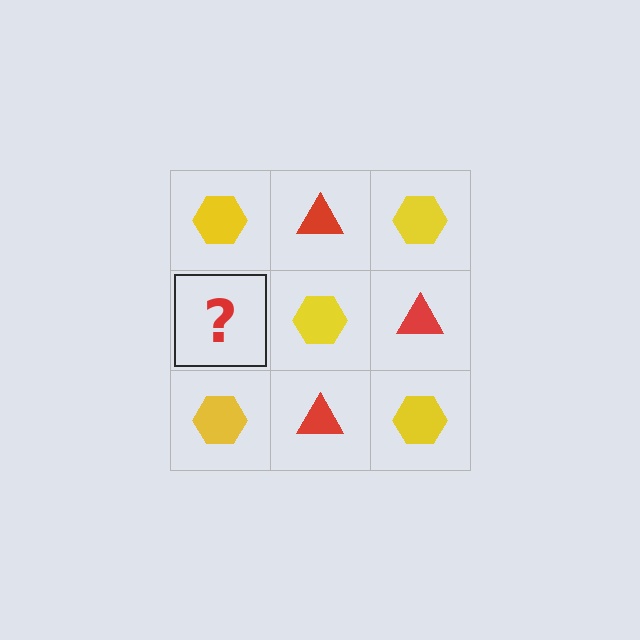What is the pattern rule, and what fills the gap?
The rule is that it alternates yellow hexagon and red triangle in a checkerboard pattern. The gap should be filled with a red triangle.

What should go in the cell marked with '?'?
The missing cell should contain a red triangle.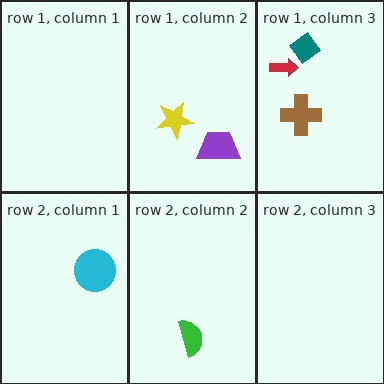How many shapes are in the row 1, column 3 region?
3.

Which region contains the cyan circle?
The row 2, column 1 region.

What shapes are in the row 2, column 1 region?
The cyan circle.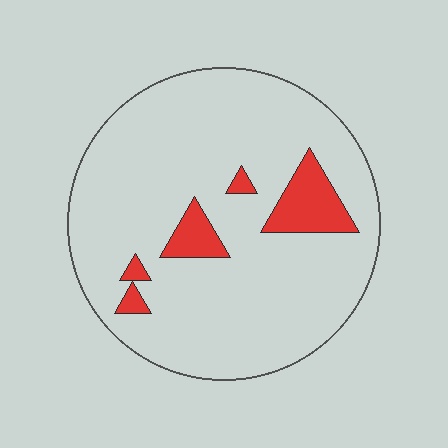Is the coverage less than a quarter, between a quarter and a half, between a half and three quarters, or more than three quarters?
Less than a quarter.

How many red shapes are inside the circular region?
5.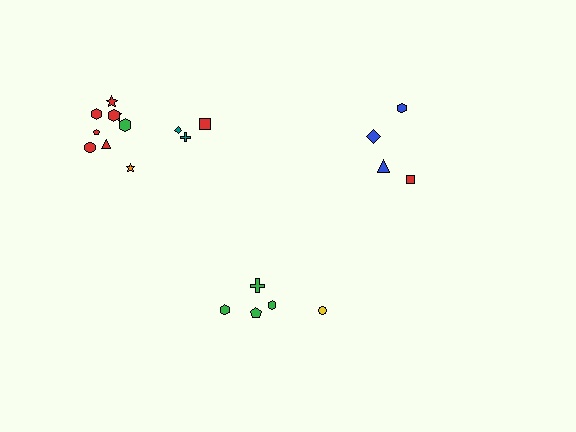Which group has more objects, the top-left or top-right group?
The top-left group.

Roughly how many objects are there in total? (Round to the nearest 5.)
Roughly 20 objects in total.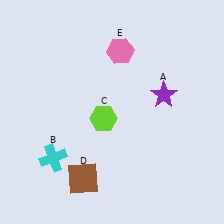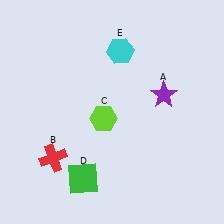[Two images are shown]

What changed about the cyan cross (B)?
In Image 1, B is cyan. In Image 2, it changed to red.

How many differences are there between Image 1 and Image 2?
There are 3 differences between the two images.